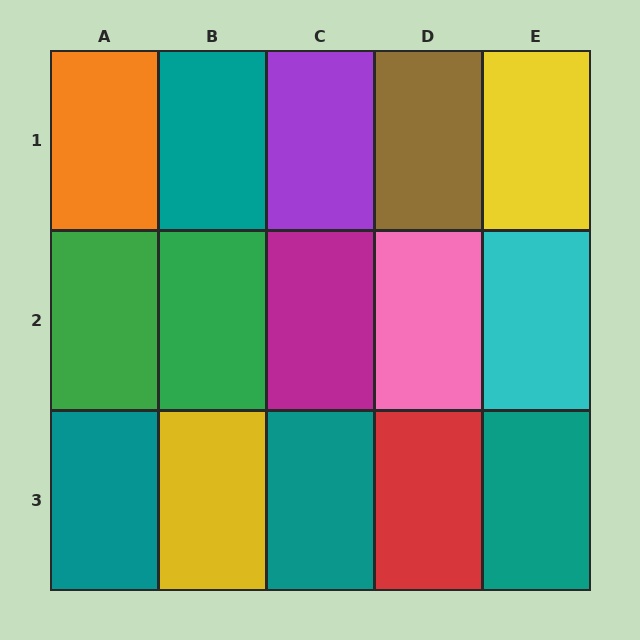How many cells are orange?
1 cell is orange.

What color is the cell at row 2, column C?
Magenta.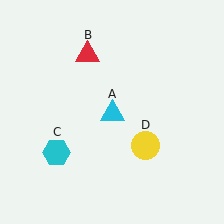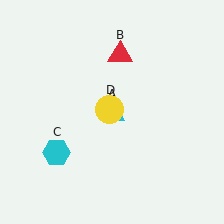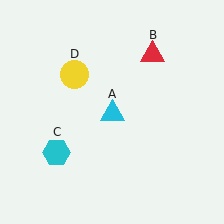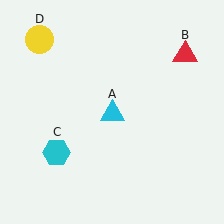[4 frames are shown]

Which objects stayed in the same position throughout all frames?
Cyan triangle (object A) and cyan hexagon (object C) remained stationary.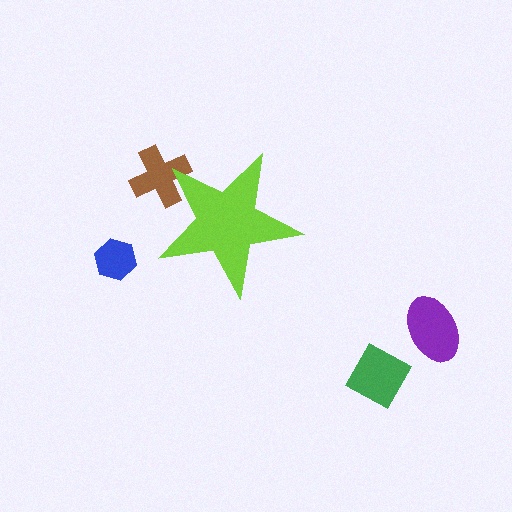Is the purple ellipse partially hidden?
No, the purple ellipse is fully visible.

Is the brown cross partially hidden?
Yes, the brown cross is partially hidden behind the lime star.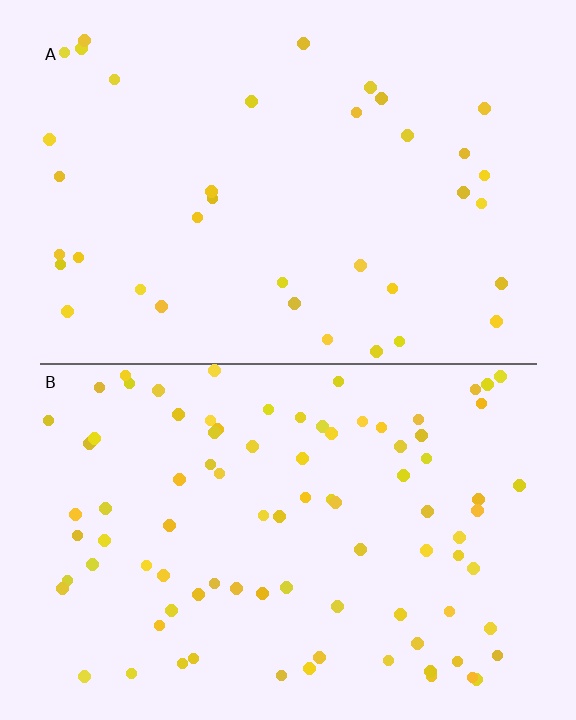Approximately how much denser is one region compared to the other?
Approximately 2.4× — region B over region A.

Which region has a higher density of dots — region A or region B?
B (the bottom).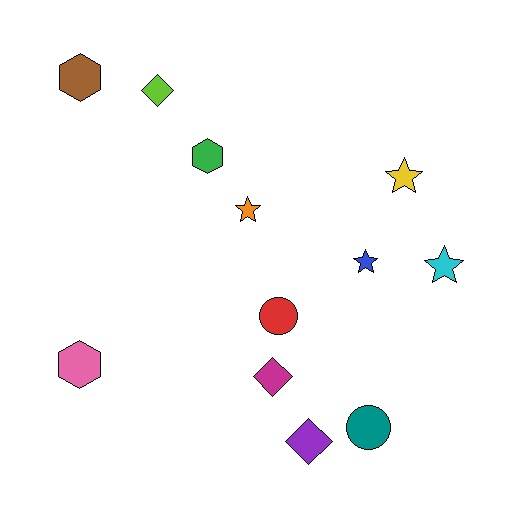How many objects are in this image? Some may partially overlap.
There are 12 objects.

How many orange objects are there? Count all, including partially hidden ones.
There is 1 orange object.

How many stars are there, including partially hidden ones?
There are 4 stars.